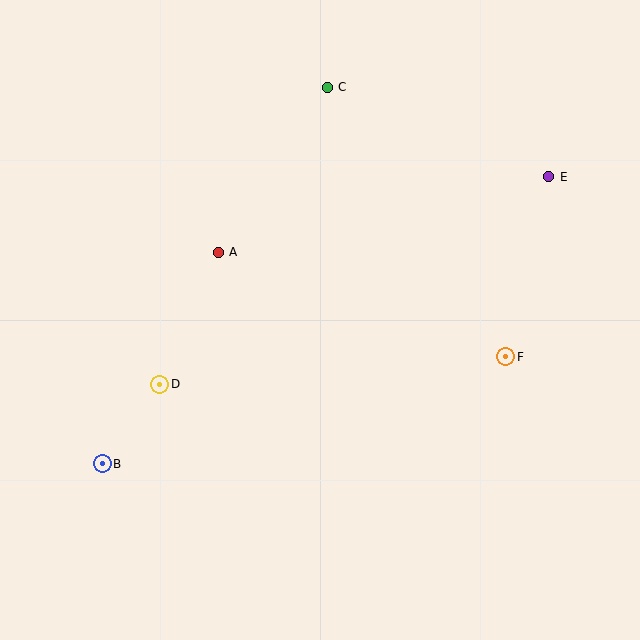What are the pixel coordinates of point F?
Point F is at (506, 357).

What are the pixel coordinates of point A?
Point A is at (218, 252).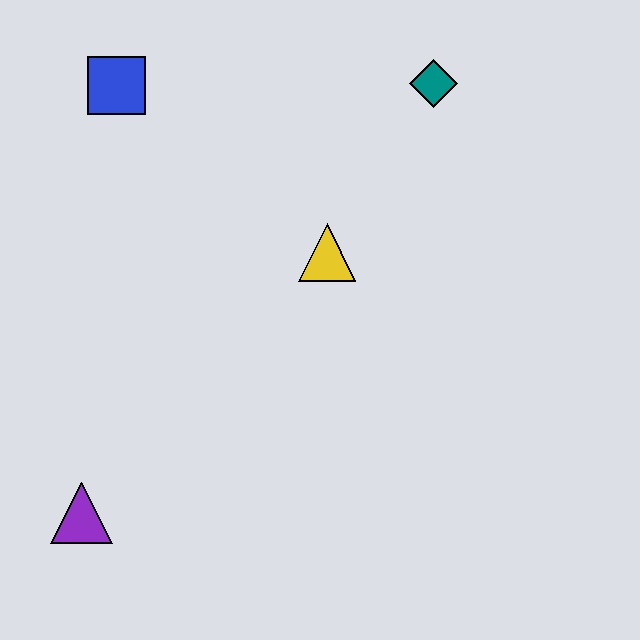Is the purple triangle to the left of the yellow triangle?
Yes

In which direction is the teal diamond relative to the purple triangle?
The teal diamond is above the purple triangle.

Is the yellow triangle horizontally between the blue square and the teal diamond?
Yes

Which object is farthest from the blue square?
The purple triangle is farthest from the blue square.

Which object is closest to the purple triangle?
The yellow triangle is closest to the purple triangle.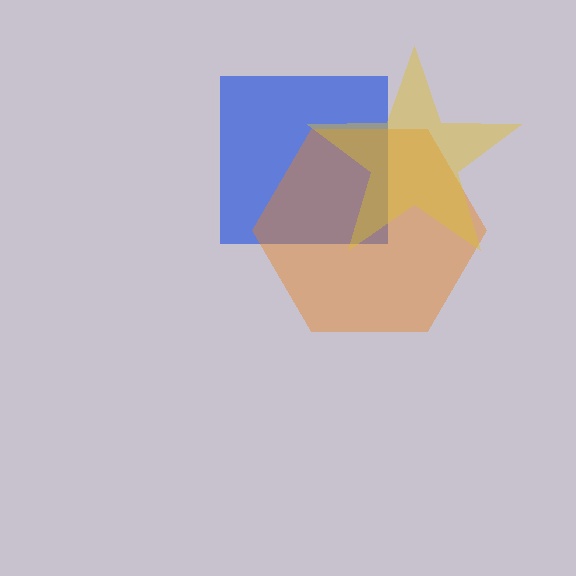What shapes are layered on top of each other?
The layered shapes are: a blue square, an orange hexagon, a yellow star.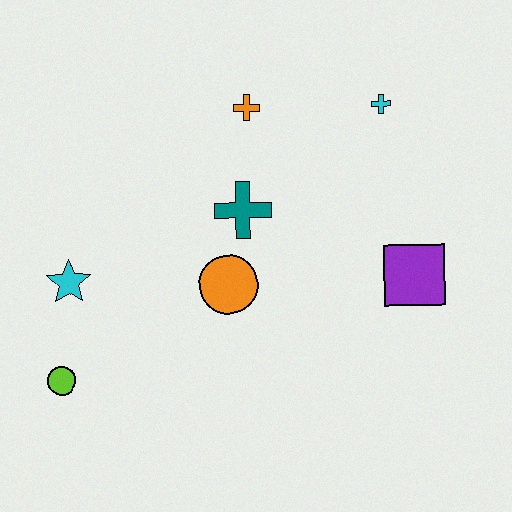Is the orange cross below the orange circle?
No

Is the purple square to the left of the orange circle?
No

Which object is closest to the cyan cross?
The orange cross is closest to the cyan cross.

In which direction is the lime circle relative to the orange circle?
The lime circle is to the left of the orange circle.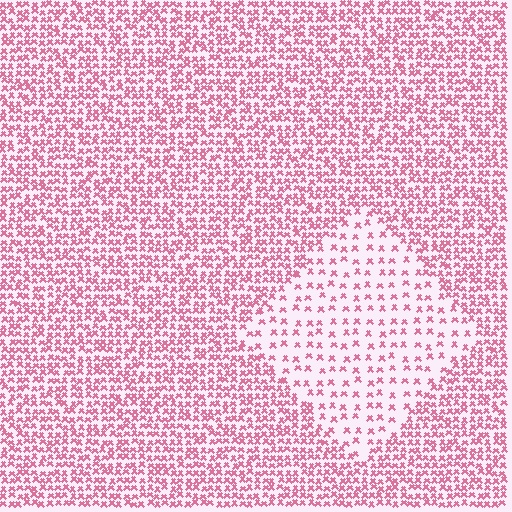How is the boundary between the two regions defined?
The boundary is defined by a change in element density (approximately 2.5x ratio). All elements are the same color, size, and shape.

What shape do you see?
I see a diamond.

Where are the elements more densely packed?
The elements are more densely packed outside the diamond boundary.